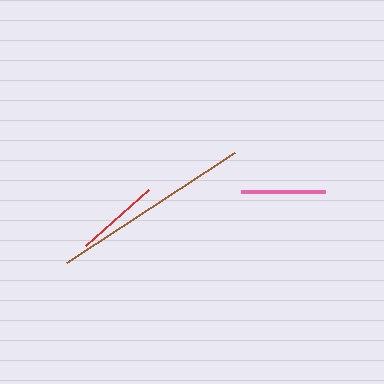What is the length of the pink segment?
The pink segment is approximately 83 pixels long.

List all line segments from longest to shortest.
From longest to shortest: brown, red, pink.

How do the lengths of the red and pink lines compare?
The red and pink lines are approximately the same length.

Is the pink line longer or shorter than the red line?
The red line is longer than the pink line.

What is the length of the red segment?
The red segment is approximately 84 pixels long.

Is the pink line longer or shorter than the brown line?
The brown line is longer than the pink line.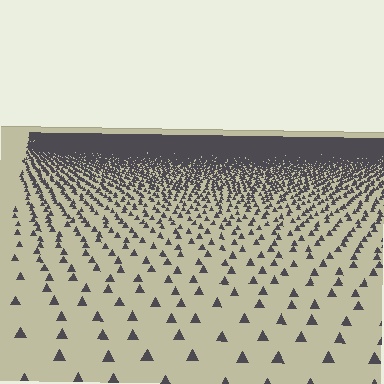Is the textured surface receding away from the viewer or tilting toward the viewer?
The surface is receding away from the viewer. Texture elements get smaller and denser toward the top.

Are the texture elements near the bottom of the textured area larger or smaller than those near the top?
Larger. Near the bottom, elements are closer to the viewer and appear at a bigger on-screen size.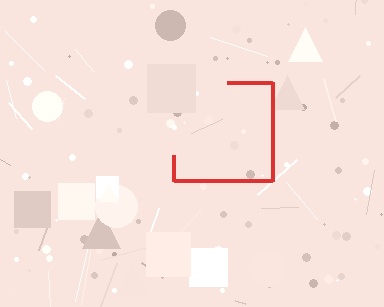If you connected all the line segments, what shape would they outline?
They would outline a square.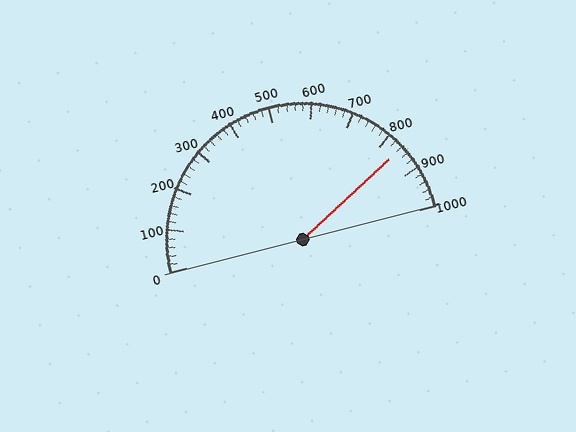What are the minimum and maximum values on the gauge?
The gauge ranges from 0 to 1000.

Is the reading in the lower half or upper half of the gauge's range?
The reading is in the upper half of the range (0 to 1000).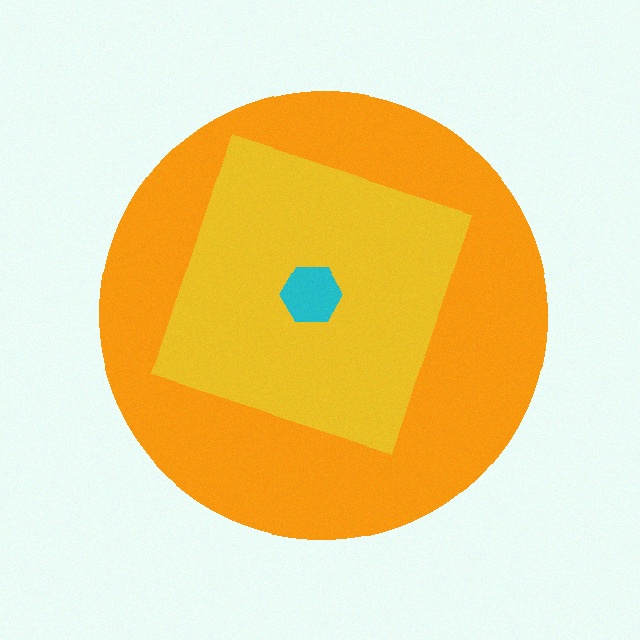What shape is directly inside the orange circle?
The yellow square.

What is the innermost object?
The cyan hexagon.